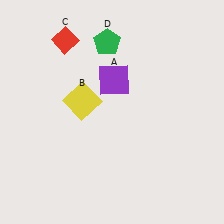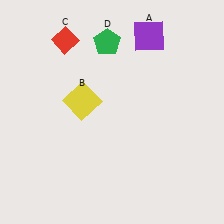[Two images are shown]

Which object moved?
The purple square (A) moved up.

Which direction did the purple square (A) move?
The purple square (A) moved up.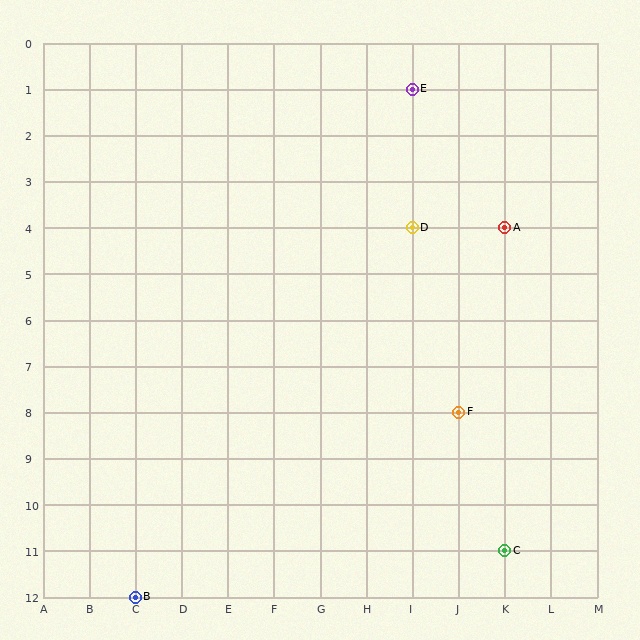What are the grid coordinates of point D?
Point D is at grid coordinates (I, 4).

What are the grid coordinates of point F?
Point F is at grid coordinates (J, 8).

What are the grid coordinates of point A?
Point A is at grid coordinates (K, 4).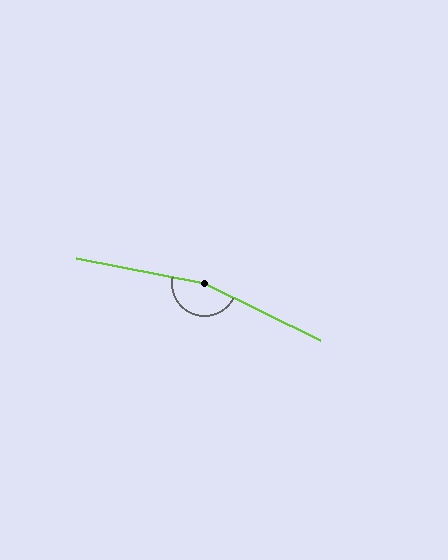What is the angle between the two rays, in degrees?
Approximately 165 degrees.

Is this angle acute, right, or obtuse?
It is obtuse.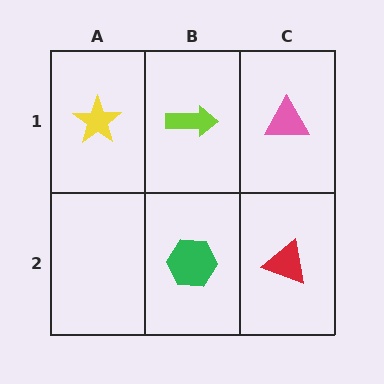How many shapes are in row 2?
2 shapes.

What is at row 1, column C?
A pink triangle.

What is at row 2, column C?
A red triangle.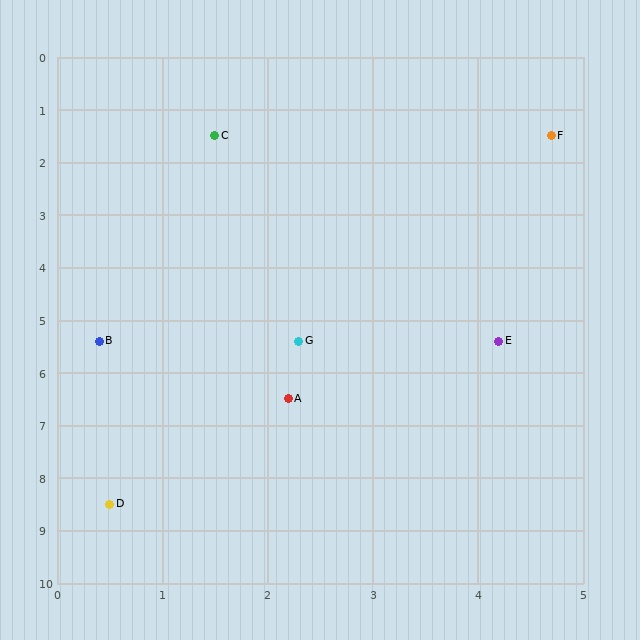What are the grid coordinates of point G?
Point G is at approximately (2.3, 5.4).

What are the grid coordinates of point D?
Point D is at approximately (0.5, 8.5).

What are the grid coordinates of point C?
Point C is at approximately (1.5, 1.5).